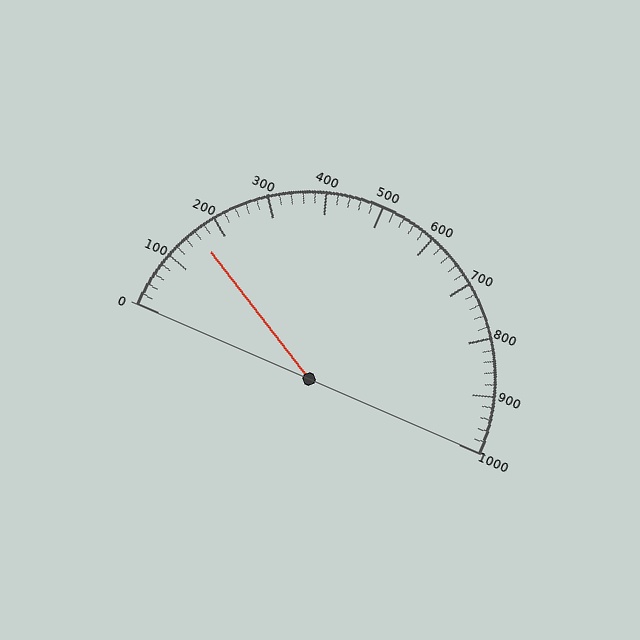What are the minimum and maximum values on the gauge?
The gauge ranges from 0 to 1000.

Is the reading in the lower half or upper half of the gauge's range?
The reading is in the lower half of the range (0 to 1000).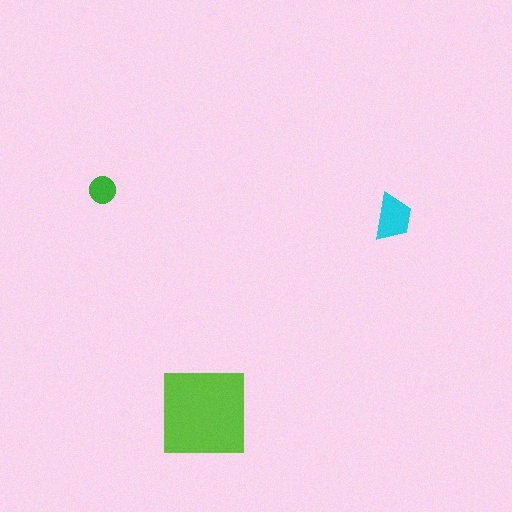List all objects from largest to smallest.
The lime square, the cyan trapezoid, the green circle.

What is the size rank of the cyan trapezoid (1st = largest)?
2nd.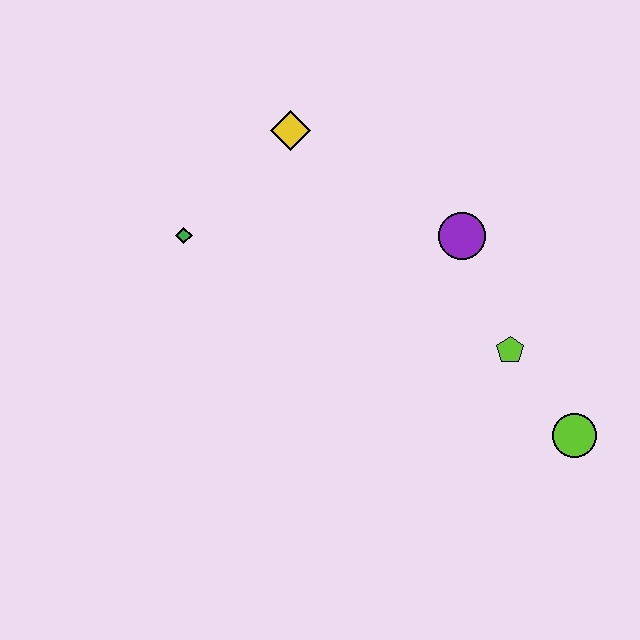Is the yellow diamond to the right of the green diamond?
Yes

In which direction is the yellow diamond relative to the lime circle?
The yellow diamond is above the lime circle.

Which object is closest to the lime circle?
The lime pentagon is closest to the lime circle.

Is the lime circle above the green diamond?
No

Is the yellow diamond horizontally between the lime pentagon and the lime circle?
No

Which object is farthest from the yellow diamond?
The lime circle is farthest from the yellow diamond.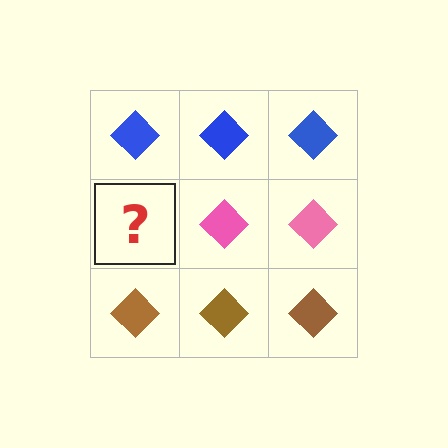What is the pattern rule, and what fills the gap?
The rule is that each row has a consistent color. The gap should be filled with a pink diamond.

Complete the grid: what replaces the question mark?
The question mark should be replaced with a pink diamond.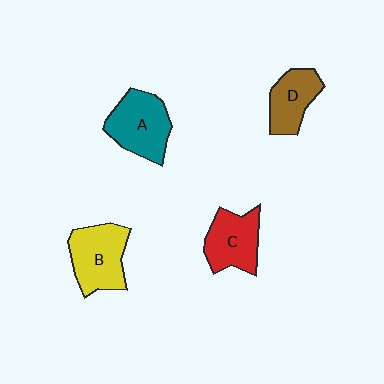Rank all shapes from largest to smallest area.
From largest to smallest: B (yellow), A (teal), C (red), D (brown).